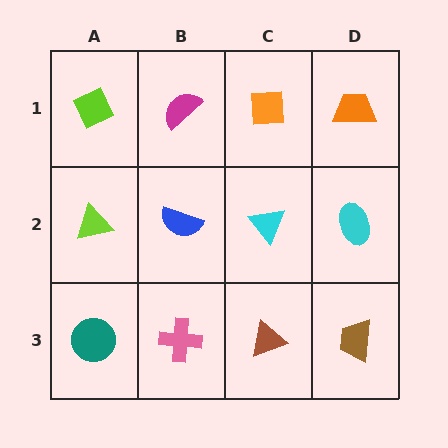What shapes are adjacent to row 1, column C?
A cyan triangle (row 2, column C), a magenta semicircle (row 1, column B), an orange trapezoid (row 1, column D).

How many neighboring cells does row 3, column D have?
2.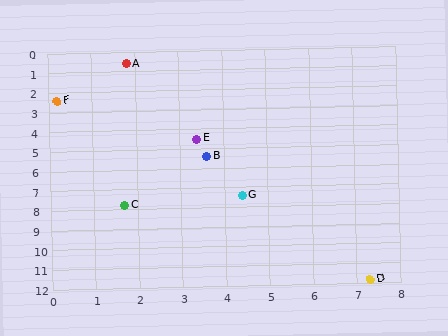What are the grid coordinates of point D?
Point D is at approximately (7.3, 11.8).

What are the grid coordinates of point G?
Point G is at approximately (4.4, 7.4).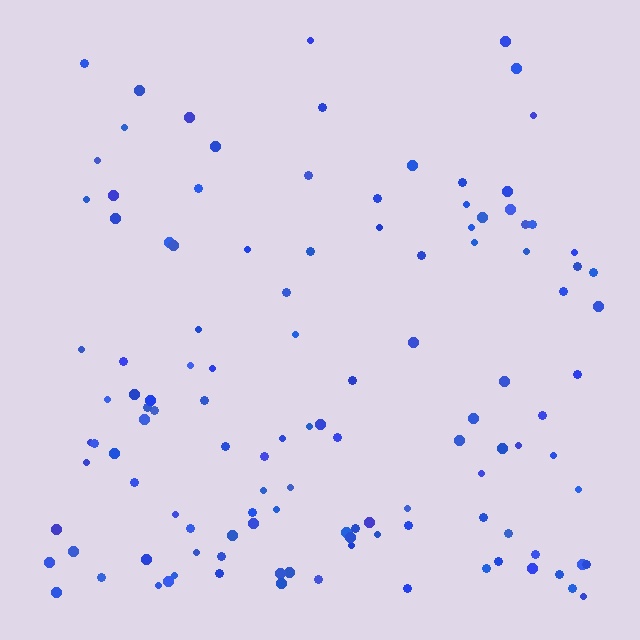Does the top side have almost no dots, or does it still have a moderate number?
Still a moderate number, just noticeably fewer than the bottom.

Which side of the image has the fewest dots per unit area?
The top.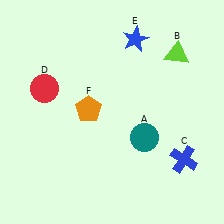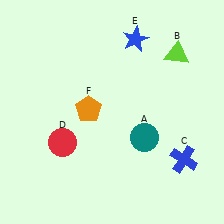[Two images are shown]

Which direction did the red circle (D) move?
The red circle (D) moved down.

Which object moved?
The red circle (D) moved down.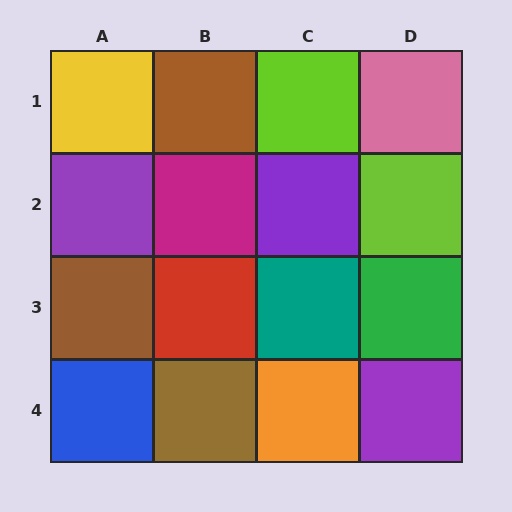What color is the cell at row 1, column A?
Yellow.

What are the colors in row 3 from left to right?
Brown, red, teal, green.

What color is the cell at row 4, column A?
Blue.